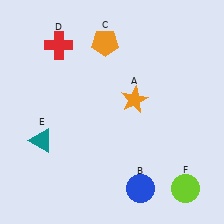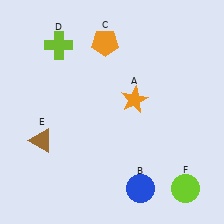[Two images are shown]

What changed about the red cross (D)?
In Image 1, D is red. In Image 2, it changed to lime.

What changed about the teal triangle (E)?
In Image 1, E is teal. In Image 2, it changed to brown.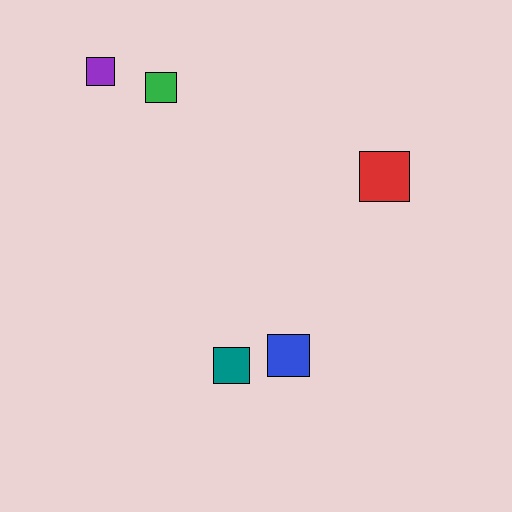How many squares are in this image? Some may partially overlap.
There are 5 squares.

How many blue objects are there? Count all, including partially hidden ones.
There is 1 blue object.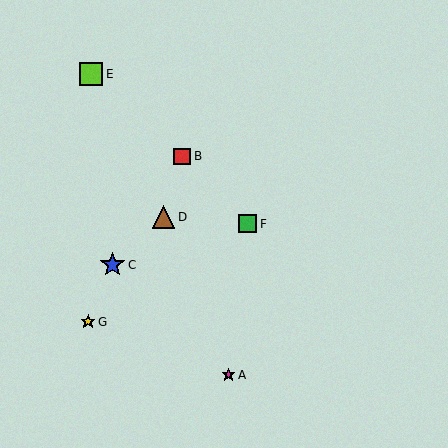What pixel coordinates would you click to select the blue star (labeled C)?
Click at (113, 265) to select the blue star C.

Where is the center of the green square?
The center of the green square is at (248, 224).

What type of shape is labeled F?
Shape F is a green square.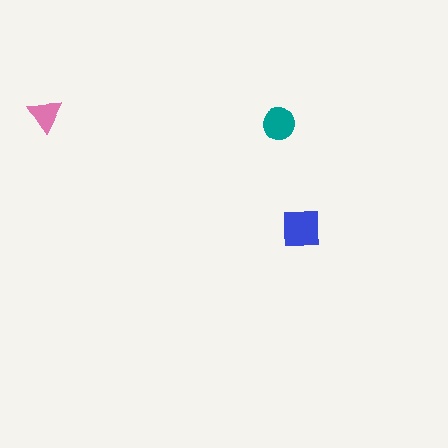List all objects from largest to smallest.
The blue square, the teal circle, the pink triangle.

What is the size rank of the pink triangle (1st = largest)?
3rd.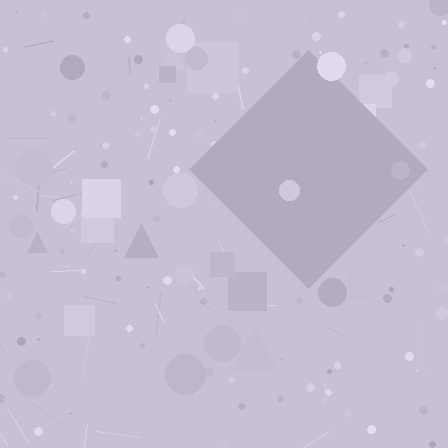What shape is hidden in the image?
A diamond is hidden in the image.